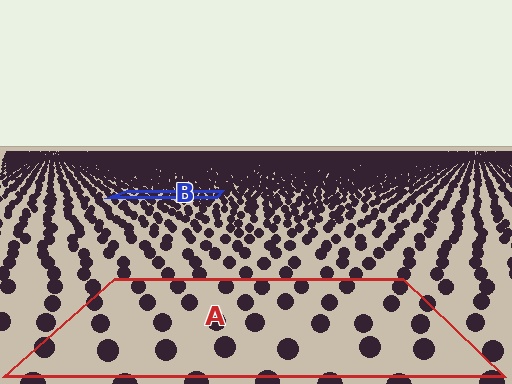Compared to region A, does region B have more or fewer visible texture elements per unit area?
Region B has more texture elements per unit area — they are packed more densely because it is farther away.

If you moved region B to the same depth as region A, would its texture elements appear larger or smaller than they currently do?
They would appear larger. At a closer depth, the same texture elements are projected at a bigger on-screen size.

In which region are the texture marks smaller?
The texture marks are smaller in region B, because it is farther away.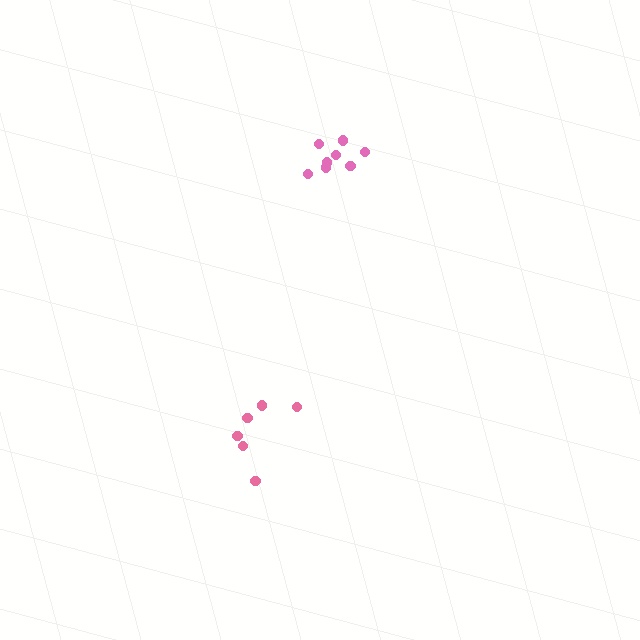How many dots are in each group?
Group 1: 6 dots, Group 2: 8 dots (14 total).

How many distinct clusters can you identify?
There are 2 distinct clusters.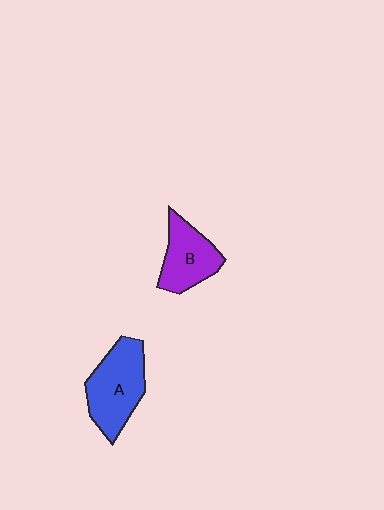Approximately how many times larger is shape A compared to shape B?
Approximately 1.3 times.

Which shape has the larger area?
Shape A (blue).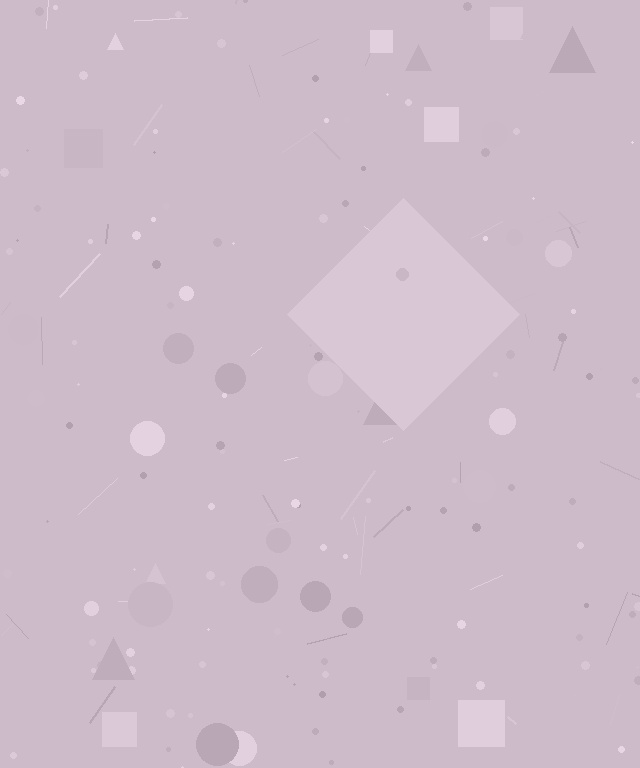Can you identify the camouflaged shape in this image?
The camouflaged shape is a diamond.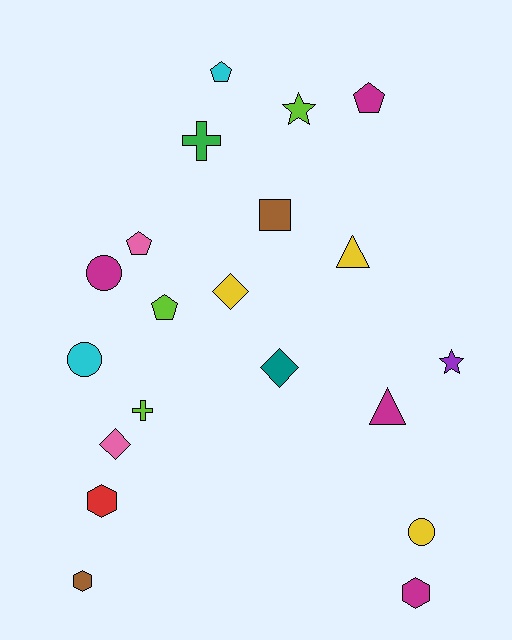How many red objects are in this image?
There is 1 red object.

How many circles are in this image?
There are 3 circles.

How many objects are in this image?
There are 20 objects.